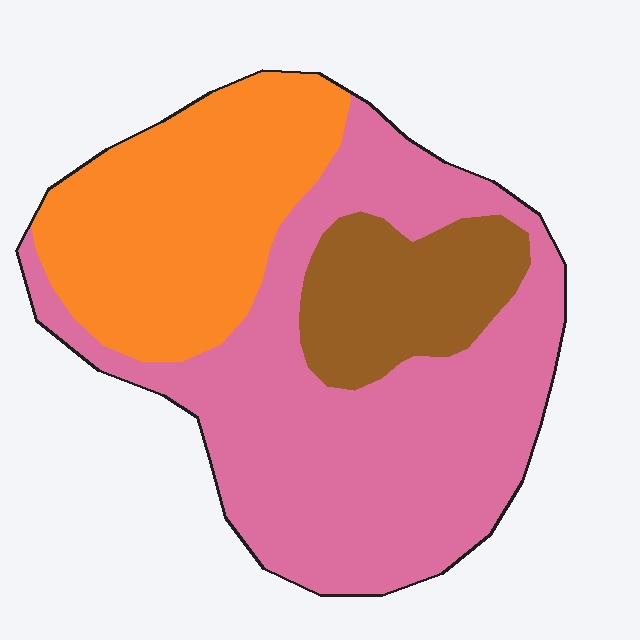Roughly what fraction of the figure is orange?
Orange takes up about one third (1/3) of the figure.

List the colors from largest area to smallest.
From largest to smallest: pink, orange, brown.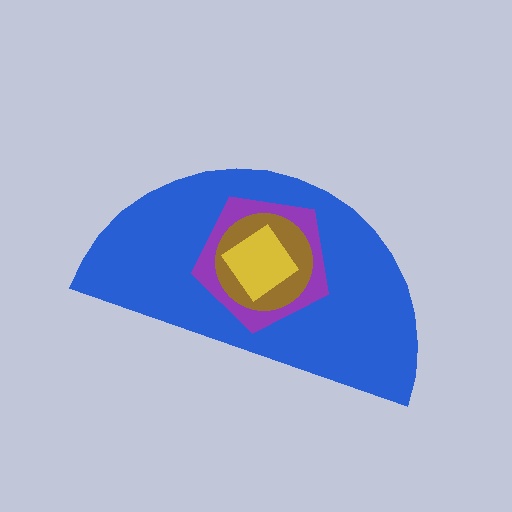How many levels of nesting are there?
4.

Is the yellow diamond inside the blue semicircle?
Yes.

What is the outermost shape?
The blue semicircle.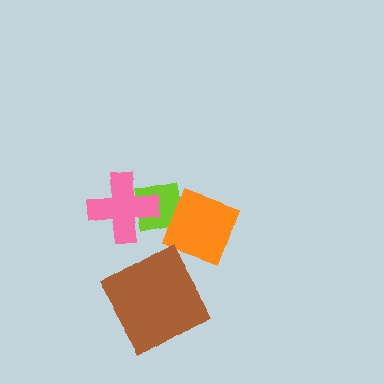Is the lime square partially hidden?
Yes, it is partially covered by another shape.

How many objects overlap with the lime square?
2 objects overlap with the lime square.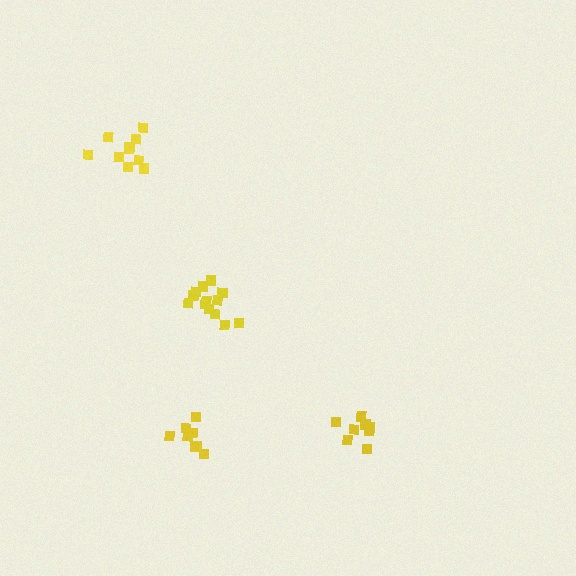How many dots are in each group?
Group 1: 9 dots, Group 2: 8 dots, Group 3: 13 dots, Group 4: 10 dots (40 total).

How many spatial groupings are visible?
There are 4 spatial groupings.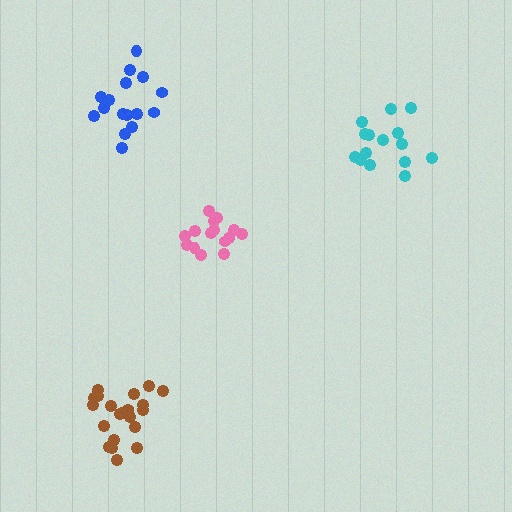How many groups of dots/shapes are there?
There are 4 groups.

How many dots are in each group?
Group 1: 21 dots, Group 2: 15 dots, Group 3: 15 dots, Group 4: 16 dots (67 total).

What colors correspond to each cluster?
The clusters are colored: brown, cyan, pink, blue.